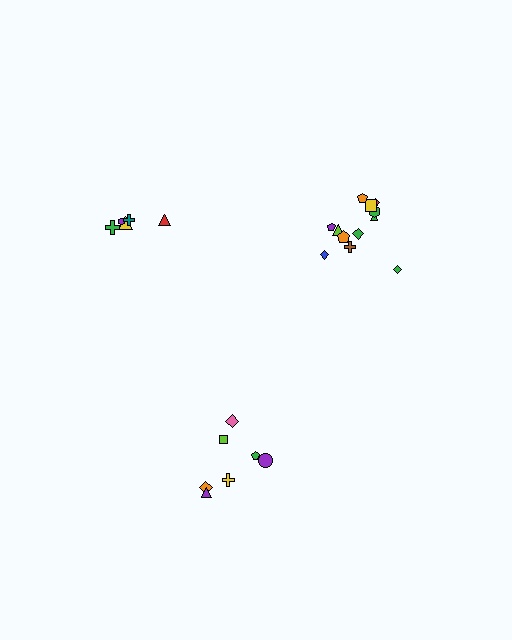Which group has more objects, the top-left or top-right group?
The top-right group.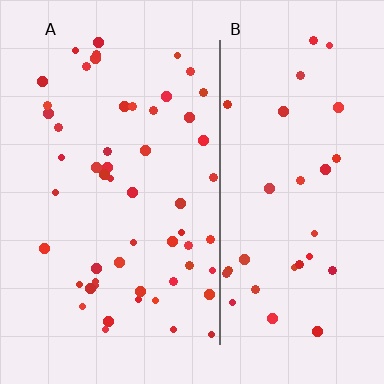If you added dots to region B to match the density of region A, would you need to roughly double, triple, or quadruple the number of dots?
Approximately double.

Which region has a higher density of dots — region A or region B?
A (the left).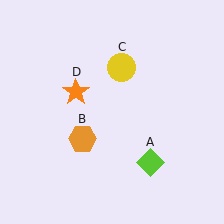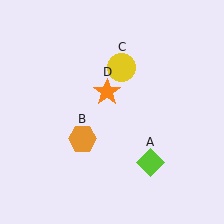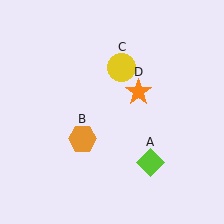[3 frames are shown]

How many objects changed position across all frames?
1 object changed position: orange star (object D).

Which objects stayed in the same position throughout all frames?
Lime diamond (object A) and orange hexagon (object B) and yellow circle (object C) remained stationary.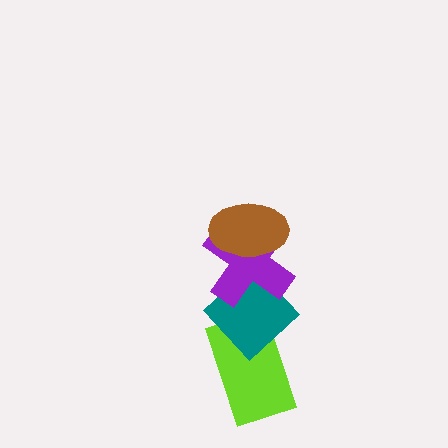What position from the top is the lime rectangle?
The lime rectangle is 4th from the top.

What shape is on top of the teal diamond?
The purple cross is on top of the teal diamond.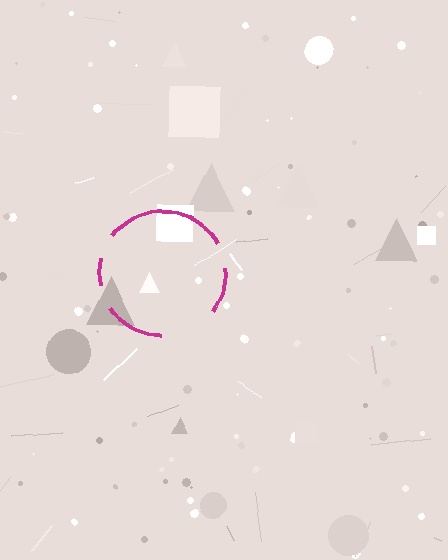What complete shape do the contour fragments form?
The contour fragments form a circle.